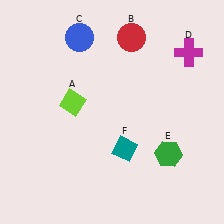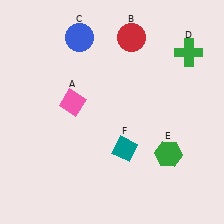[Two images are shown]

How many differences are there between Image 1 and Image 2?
There are 2 differences between the two images.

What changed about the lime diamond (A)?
In Image 1, A is lime. In Image 2, it changed to pink.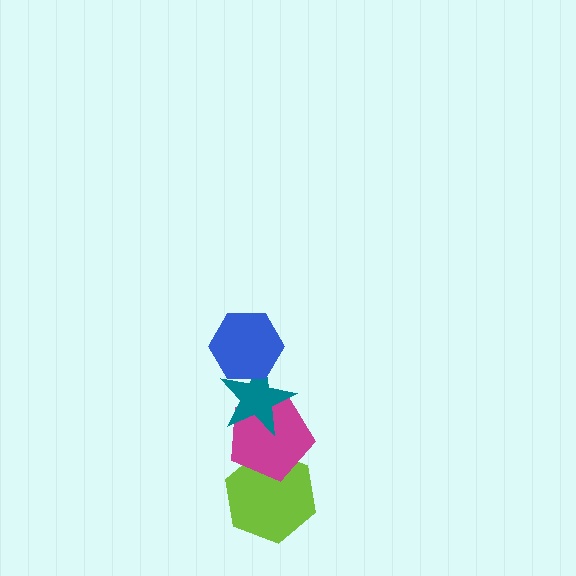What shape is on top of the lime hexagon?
The magenta pentagon is on top of the lime hexagon.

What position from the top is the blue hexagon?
The blue hexagon is 1st from the top.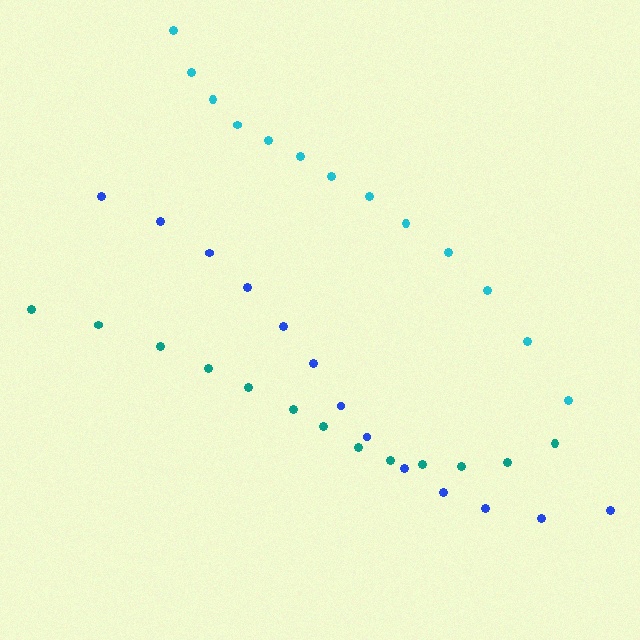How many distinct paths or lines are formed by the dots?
There are 3 distinct paths.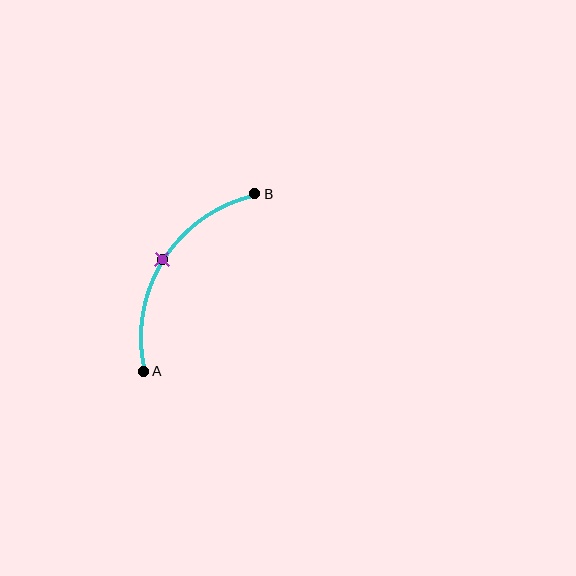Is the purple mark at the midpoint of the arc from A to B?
Yes. The purple mark lies on the arc at equal arc-length from both A and B — it is the arc midpoint.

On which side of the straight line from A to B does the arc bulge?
The arc bulges to the left of the straight line connecting A and B.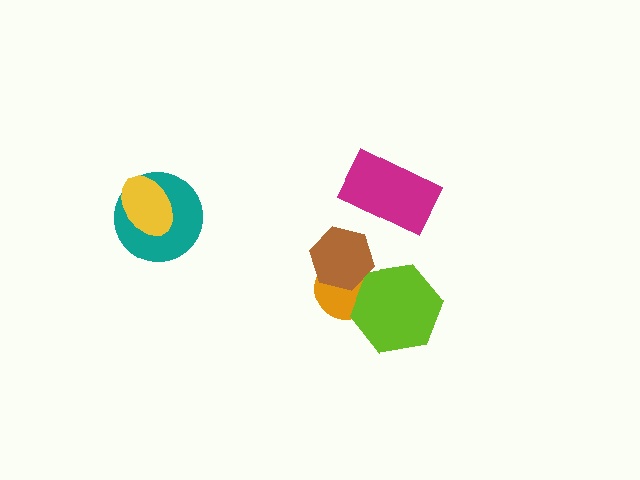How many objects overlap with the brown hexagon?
1 object overlaps with the brown hexagon.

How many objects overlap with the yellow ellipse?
1 object overlaps with the yellow ellipse.